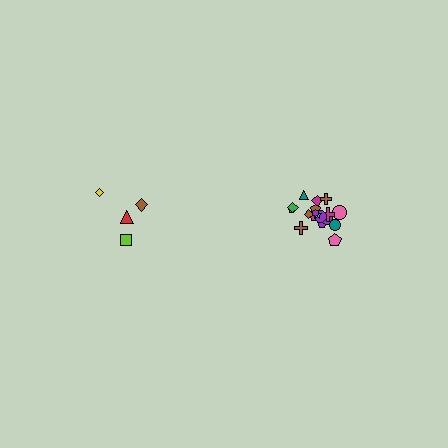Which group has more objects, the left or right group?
The right group.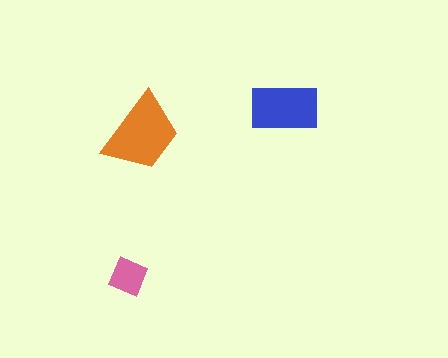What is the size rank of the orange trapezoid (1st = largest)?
1st.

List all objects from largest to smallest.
The orange trapezoid, the blue rectangle, the pink diamond.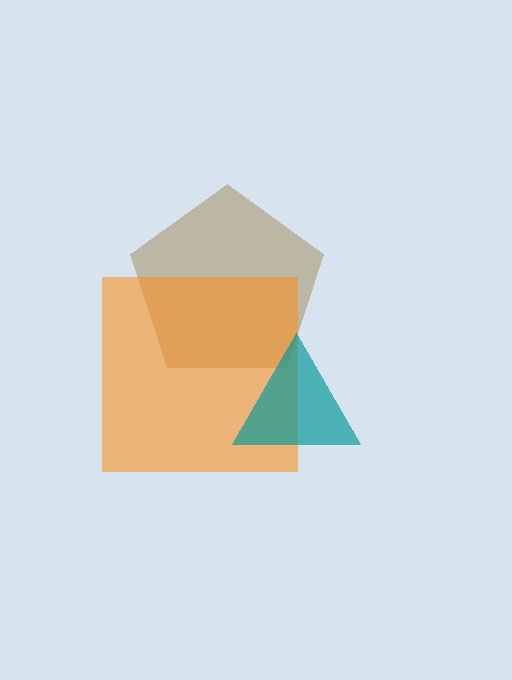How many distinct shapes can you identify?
There are 3 distinct shapes: a brown pentagon, an orange square, a teal triangle.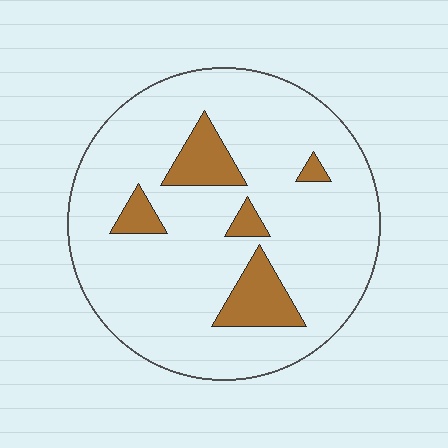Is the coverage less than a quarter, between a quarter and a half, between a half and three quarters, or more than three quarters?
Less than a quarter.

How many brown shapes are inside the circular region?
5.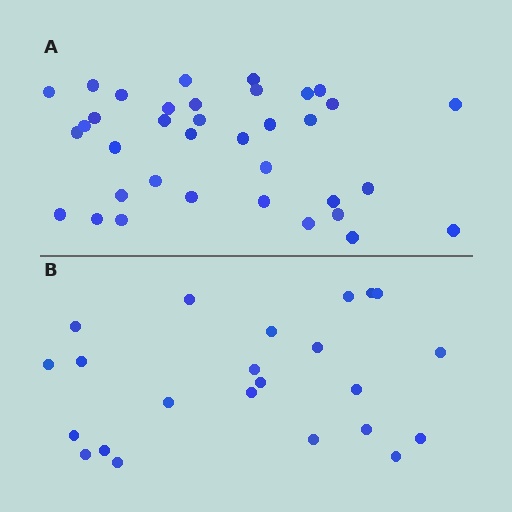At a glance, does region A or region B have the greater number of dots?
Region A (the top region) has more dots.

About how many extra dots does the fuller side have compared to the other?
Region A has approximately 15 more dots than region B.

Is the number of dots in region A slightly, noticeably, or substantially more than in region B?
Region A has substantially more. The ratio is roughly 1.6 to 1.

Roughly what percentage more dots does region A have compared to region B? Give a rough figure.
About 55% more.